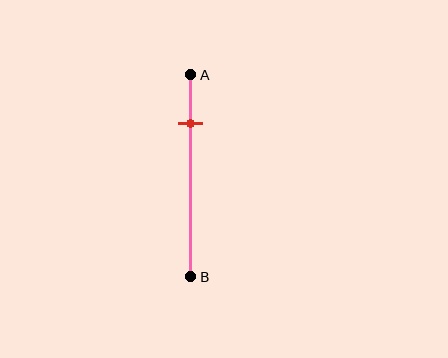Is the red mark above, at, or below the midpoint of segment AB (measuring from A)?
The red mark is above the midpoint of segment AB.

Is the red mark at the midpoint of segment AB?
No, the mark is at about 25% from A, not at the 50% midpoint.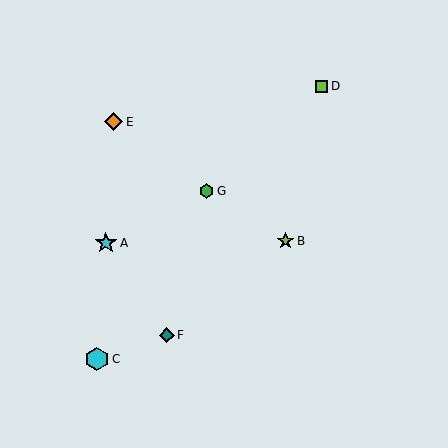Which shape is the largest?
The cyan hexagon (labeled C) is the largest.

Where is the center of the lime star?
The center of the lime star is at (285, 241).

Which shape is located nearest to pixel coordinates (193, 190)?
The green hexagon (labeled G) at (207, 191) is nearest to that location.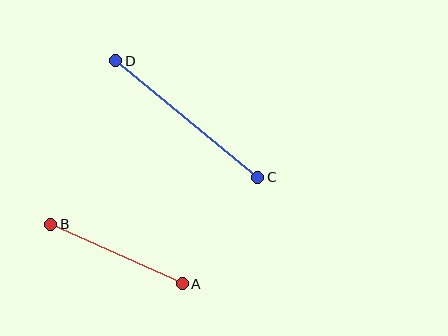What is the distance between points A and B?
The distance is approximately 144 pixels.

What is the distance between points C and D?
The distance is approximately 184 pixels.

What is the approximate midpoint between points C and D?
The midpoint is at approximately (187, 119) pixels.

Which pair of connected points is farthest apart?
Points C and D are farthest apart.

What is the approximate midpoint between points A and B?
The midpoint is at approximately (117, 254) pixels.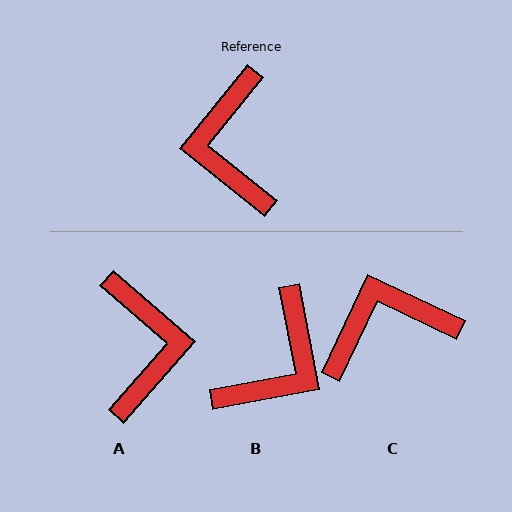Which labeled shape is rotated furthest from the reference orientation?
A, about 178 degrees away.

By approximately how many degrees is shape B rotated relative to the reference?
Approximately 140 degrees counter-clockwise.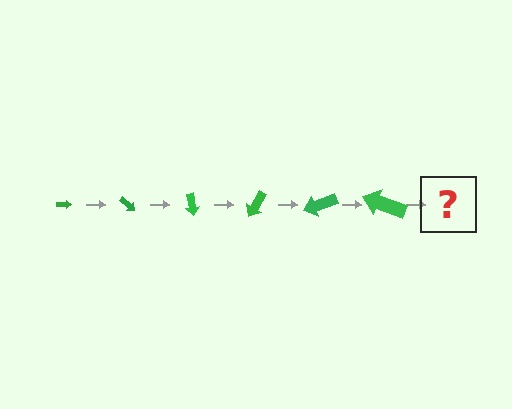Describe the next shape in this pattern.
It should be an arrow, larger than the previous one and rotated 240 degrees from the start.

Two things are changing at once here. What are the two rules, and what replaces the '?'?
The two rules are that the arrow grows larger each step and it rotates 40 degrees each step. The '?' should be an arrow, larger than the previous one and rotated 240 degrees from the start.